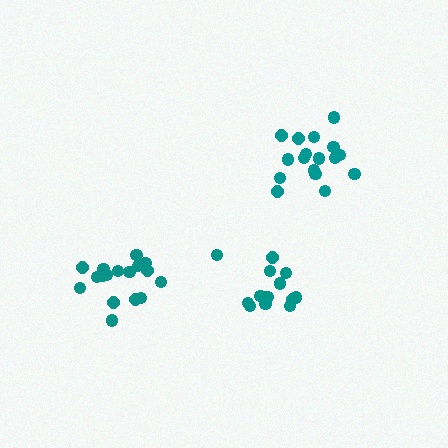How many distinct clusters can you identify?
There are 3 distinct clusters.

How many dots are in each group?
Group 1: 17 dots, Group 2: 13 dots, Group 3: 17 dots (47 total).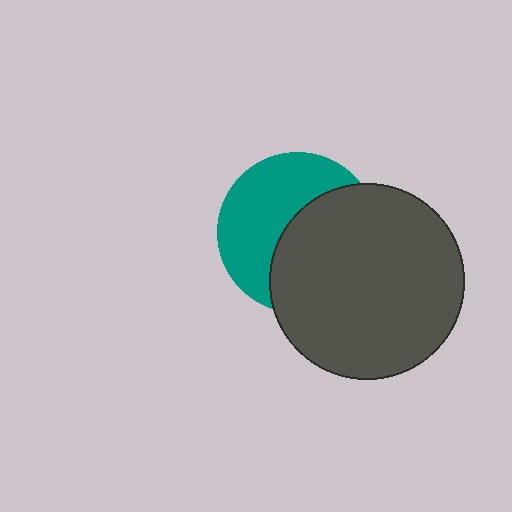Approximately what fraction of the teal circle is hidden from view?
Roughly 51% of the teal circle is hidden behind the dark gray circle.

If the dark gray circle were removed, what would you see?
You would see the complete teal circle.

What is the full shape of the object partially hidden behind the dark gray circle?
The partially hidden object is a teal circle.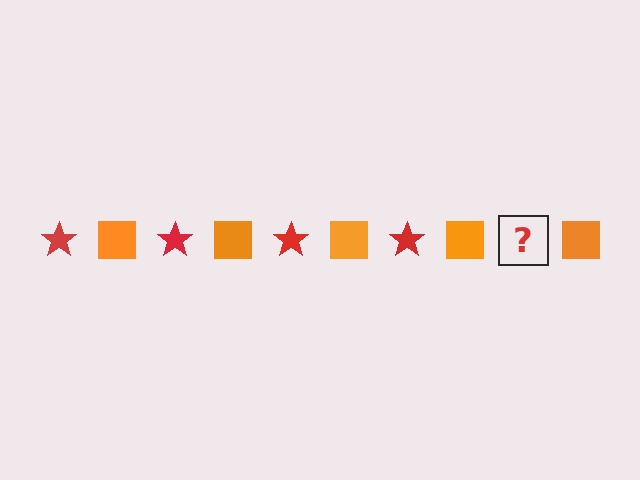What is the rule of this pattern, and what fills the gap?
The rule is that the pattern alternates between red star and orange square. The gap should be filled with a red star.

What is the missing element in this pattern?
The missing element is a red star.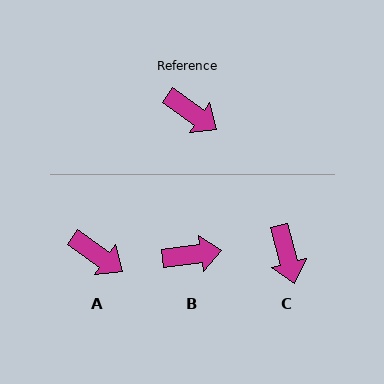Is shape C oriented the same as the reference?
No, it is off by about 41 degrees.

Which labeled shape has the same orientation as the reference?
A.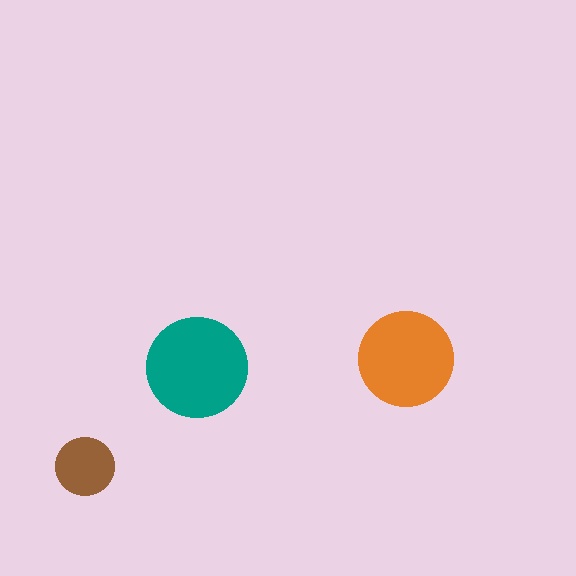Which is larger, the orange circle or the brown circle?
The orange one.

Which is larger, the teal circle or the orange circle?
The teal one.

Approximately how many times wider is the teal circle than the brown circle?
About 1.5 times wider.